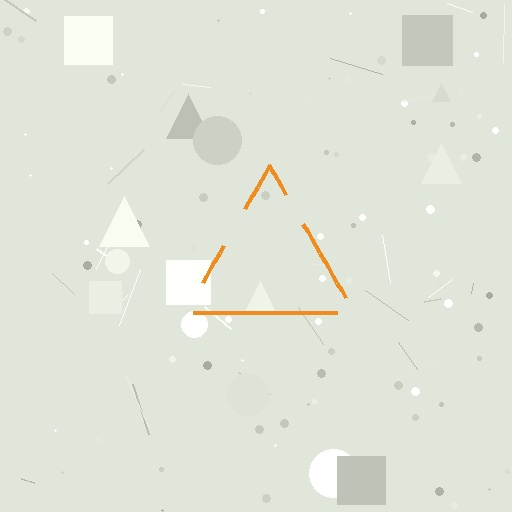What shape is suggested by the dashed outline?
The dashed outline suggests a triangle.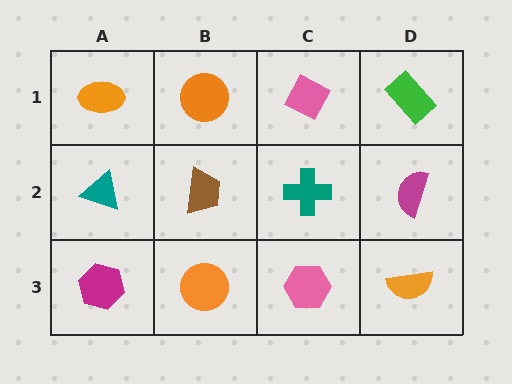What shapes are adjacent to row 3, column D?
A magenta semicircle (row 2, column D), a pink hexagon (row 3, column C).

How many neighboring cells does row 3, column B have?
3.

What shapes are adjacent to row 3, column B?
A brown trapezoid (row 2, column B), a magenta hexagon (row 3, column A), a pink hexagon (row 3, column C).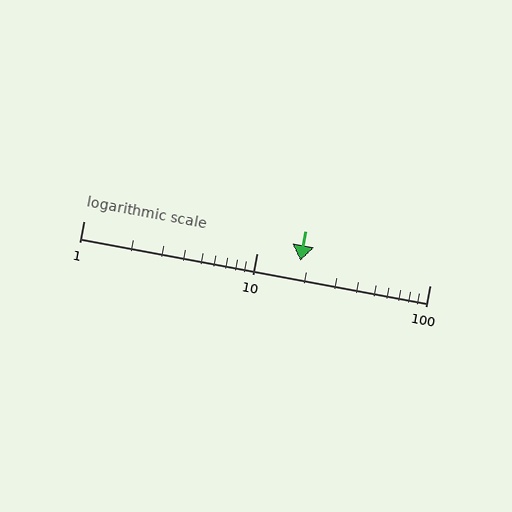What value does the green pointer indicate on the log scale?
The pointer indicates approximately 18.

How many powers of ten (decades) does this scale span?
The scale spans 2 decades, from 1 to 100.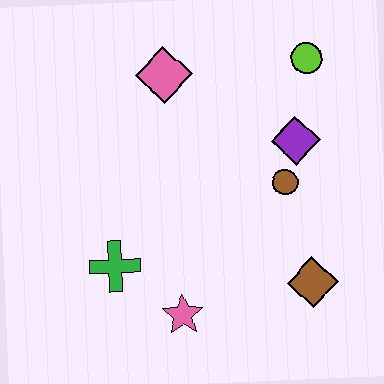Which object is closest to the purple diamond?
The brown circle is closest to the purple diamond.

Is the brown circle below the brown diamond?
No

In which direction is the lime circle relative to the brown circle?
The lime circle is above the brown circle.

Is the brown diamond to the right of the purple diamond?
Yes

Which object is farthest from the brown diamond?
The pink diamond is farthest from the brown diamond.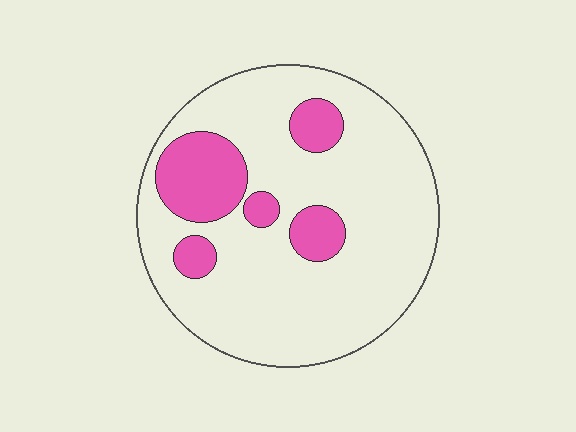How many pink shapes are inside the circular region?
5.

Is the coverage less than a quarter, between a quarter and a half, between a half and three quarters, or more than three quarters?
Less than a quarter.